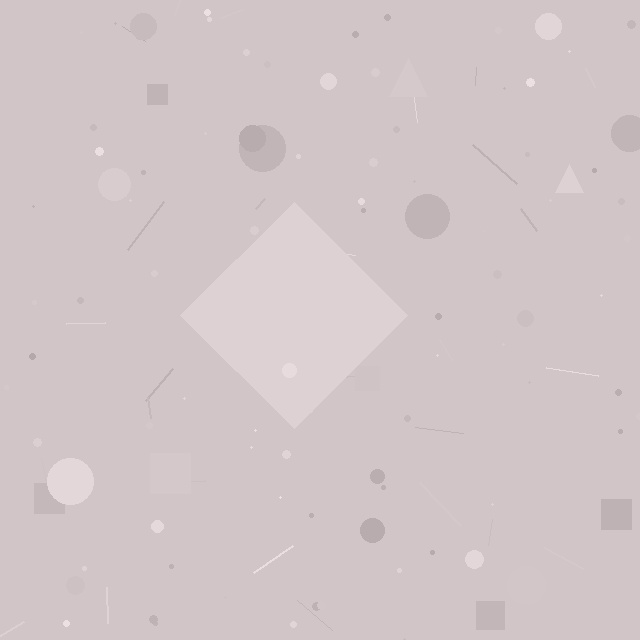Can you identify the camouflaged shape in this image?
The camouflaged shape is a diamond.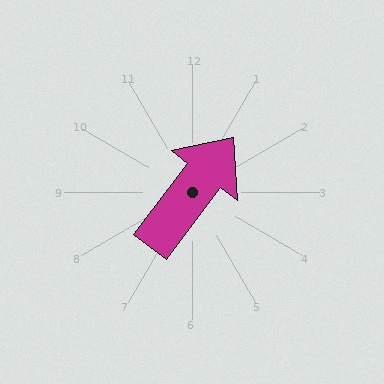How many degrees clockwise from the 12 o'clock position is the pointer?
Approximately 37 degrees.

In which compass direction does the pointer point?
Northeast.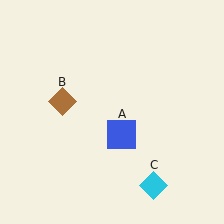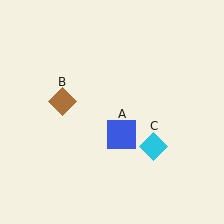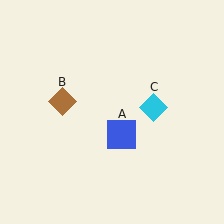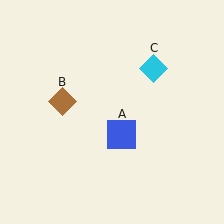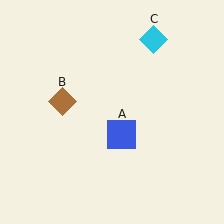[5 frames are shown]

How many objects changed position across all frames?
1 object changed position: cyan diamond (object C).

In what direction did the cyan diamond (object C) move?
The cyan diamond (object C) moved up.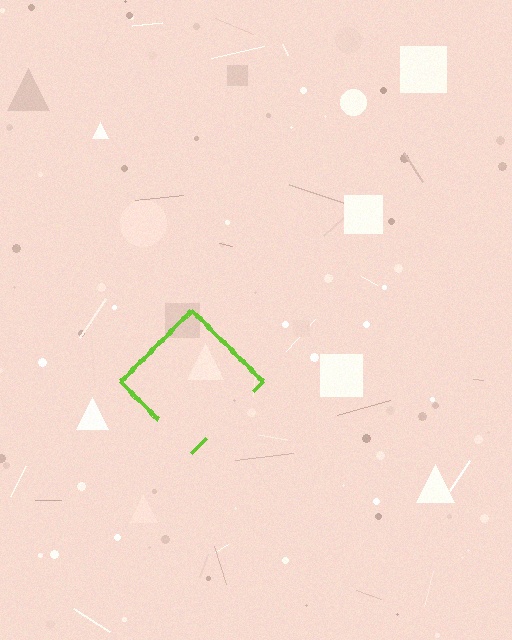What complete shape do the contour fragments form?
The contour fragments form a diamond.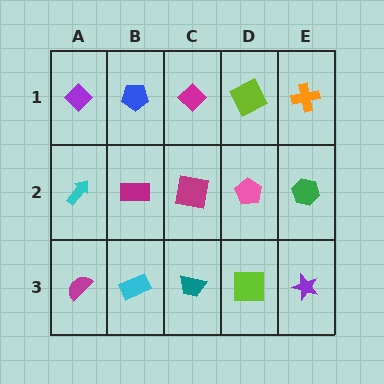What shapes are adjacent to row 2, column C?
A magenta diamond (row 1, column C), a teal trapezoid (row 3, column C), a magenta rectangle (row 2, column B), a pink pentagon (row 2, column D).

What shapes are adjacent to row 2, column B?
A blue pentagon (row 1, column B), a cyan rectangle (row 3, column B), a cyan arrow (row 2, column A), a magenta square (row 2, column C).